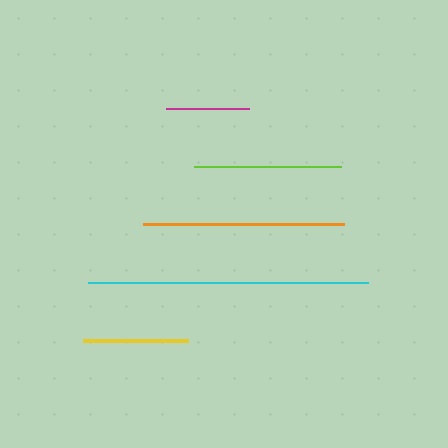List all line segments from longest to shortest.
From longest to shortest: cyan, orange, lime, yellow, magenta.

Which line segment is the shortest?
The magenta line is the shortest at approximately 84 pixels.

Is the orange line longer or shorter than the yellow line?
The orange line is longer than the yellow line.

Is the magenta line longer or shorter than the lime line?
The lime line is longer than the magenta line.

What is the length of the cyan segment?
The cyan segment is approximately 279 pixels long.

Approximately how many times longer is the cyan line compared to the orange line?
The cyan line is approximately 1.4 times the length of the orange line.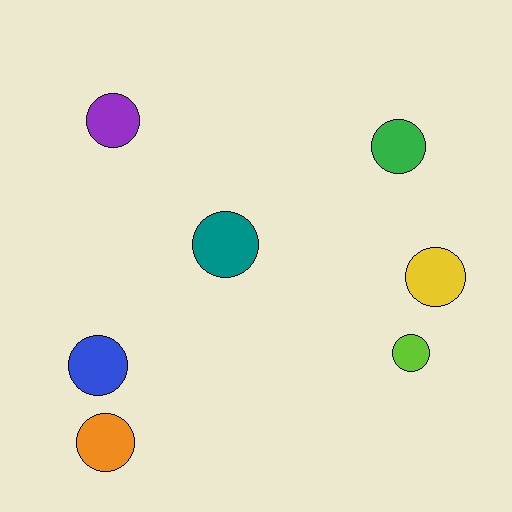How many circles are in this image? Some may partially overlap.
There are 7 circles.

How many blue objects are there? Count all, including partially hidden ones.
There is 1 blue object.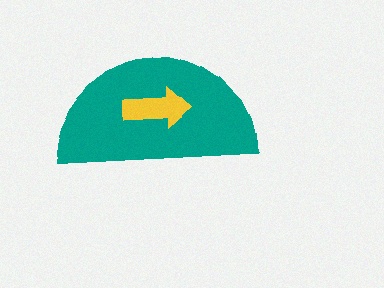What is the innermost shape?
The yellow arrow.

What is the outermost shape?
The teal semicircle.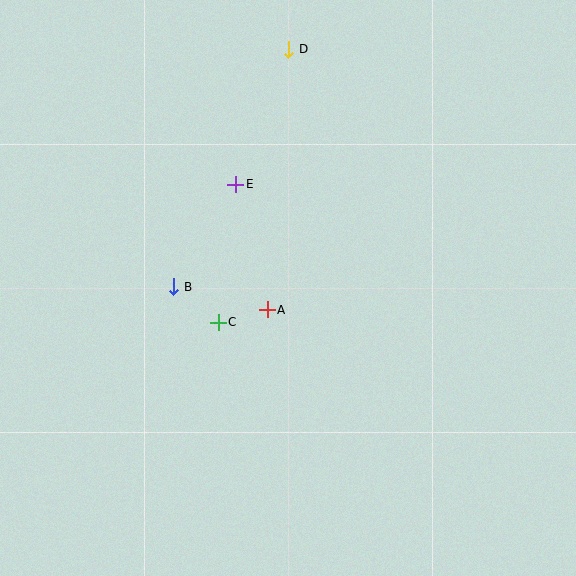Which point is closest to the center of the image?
Point A at (267, 310) is closest to the center.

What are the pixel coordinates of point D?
Point D is at (289, 49).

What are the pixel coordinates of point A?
Point A is at (267, 310).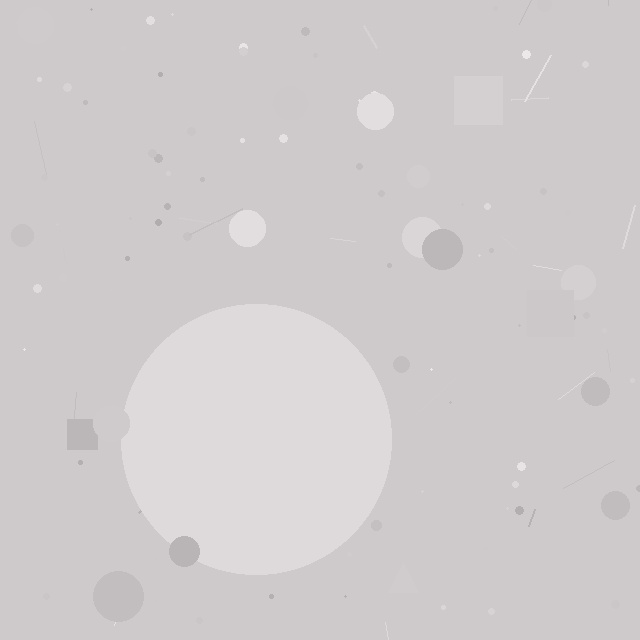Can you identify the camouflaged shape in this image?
The camouflaged shape is a circle.